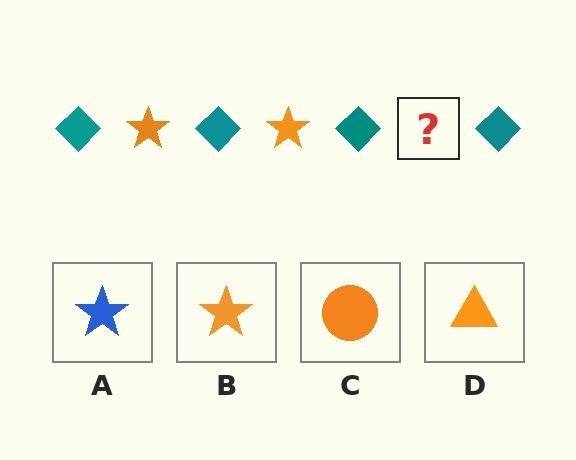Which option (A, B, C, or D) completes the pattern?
B.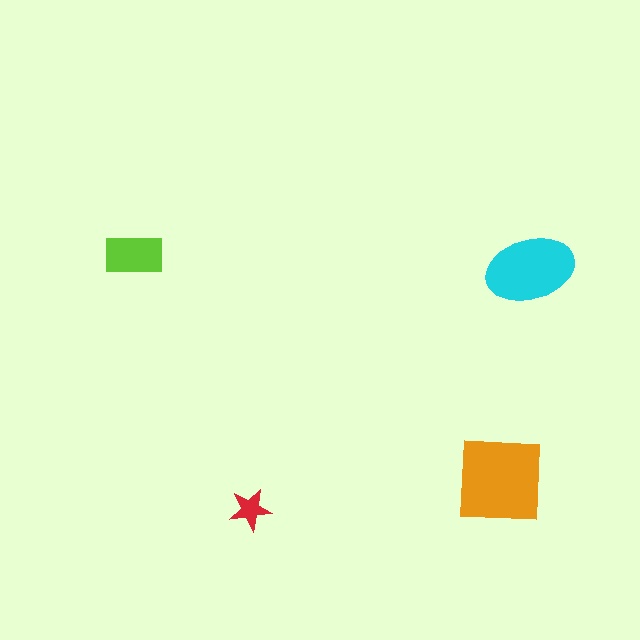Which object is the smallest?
The red star.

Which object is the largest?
The orange square.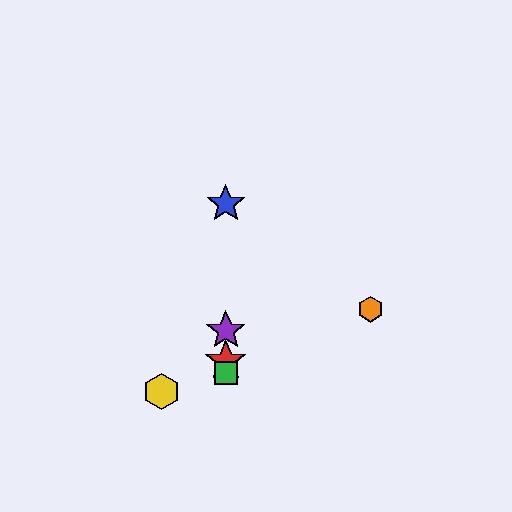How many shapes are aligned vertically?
4 shapes (the red star, the blue star, the green square, the purple star) are aligned vertically.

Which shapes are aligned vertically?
The red star, the blue star, the green square, the purple star are aligned vertically.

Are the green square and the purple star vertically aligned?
Yes, both are at x≈226.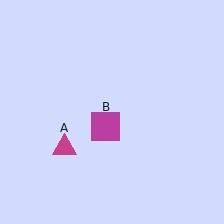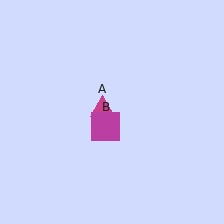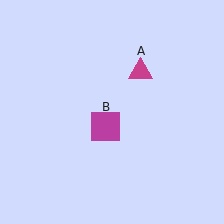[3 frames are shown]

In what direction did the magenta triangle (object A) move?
The magenta triangle (object A) moved up and to the right.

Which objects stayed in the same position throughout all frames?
Magenta square (object B) remained stationary.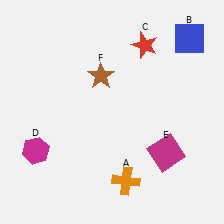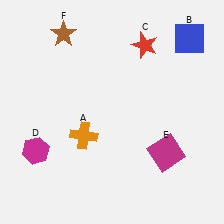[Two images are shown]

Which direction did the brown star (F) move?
The brown star (F) moved up.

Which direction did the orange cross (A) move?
The orange cross (A) moved up.